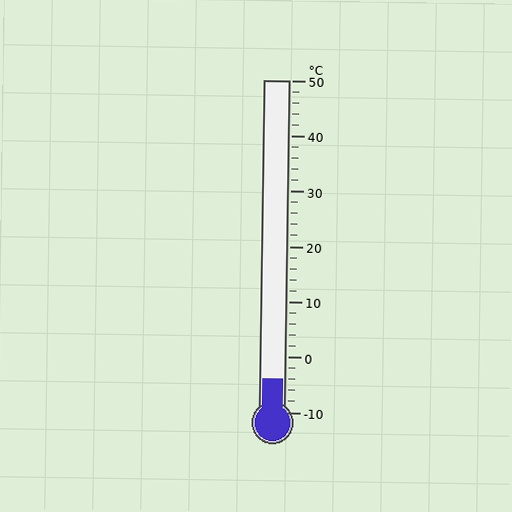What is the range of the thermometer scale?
The thermometer scale ranges from -10°C to 50°C.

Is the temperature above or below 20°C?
The temperature is below 20°C.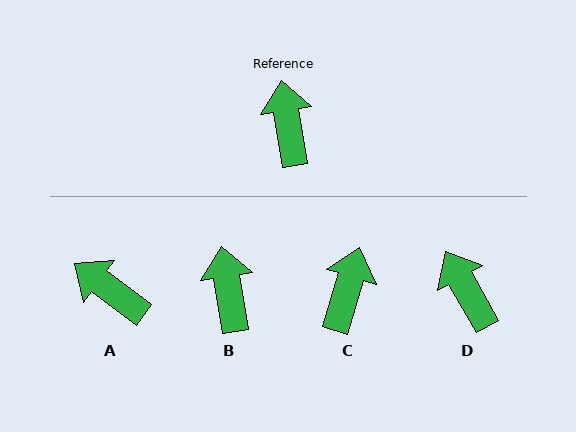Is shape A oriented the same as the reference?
No, it is off by about 45 degrees.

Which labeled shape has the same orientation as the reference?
B.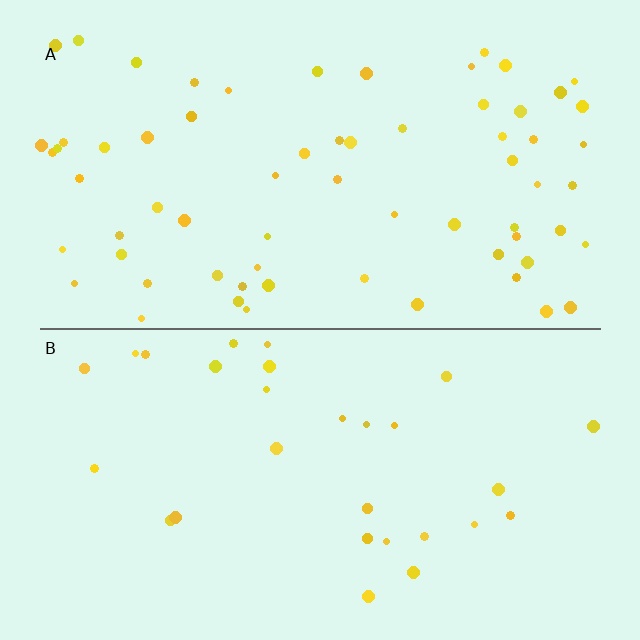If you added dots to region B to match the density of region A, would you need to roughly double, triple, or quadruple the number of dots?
Approximately double.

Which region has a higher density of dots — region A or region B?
A (the top).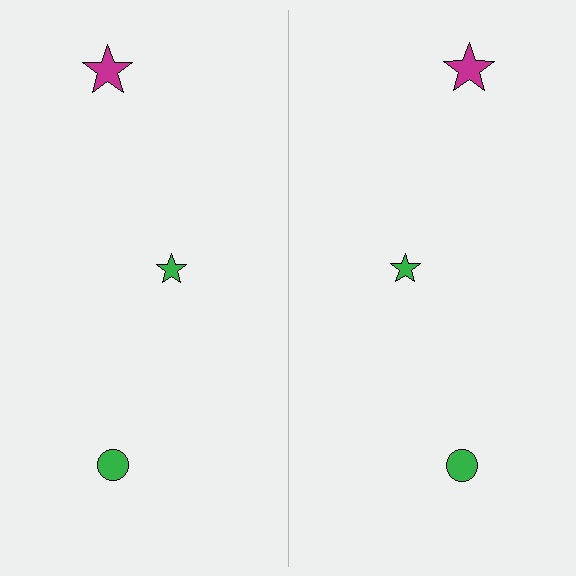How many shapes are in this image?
There are 6 shapes in this image.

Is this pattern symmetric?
Yes, this pattern has bilateral (reflection) symmetry.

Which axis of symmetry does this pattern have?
The pattern has a vertical axis of symmetry running through the center of the image.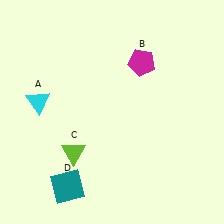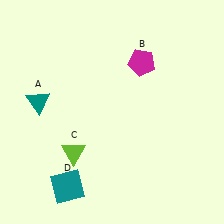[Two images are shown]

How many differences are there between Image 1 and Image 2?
There is 1 difference between the two images.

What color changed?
The triangle (A) changed from cyan in Image 1 to teal in Image 2.